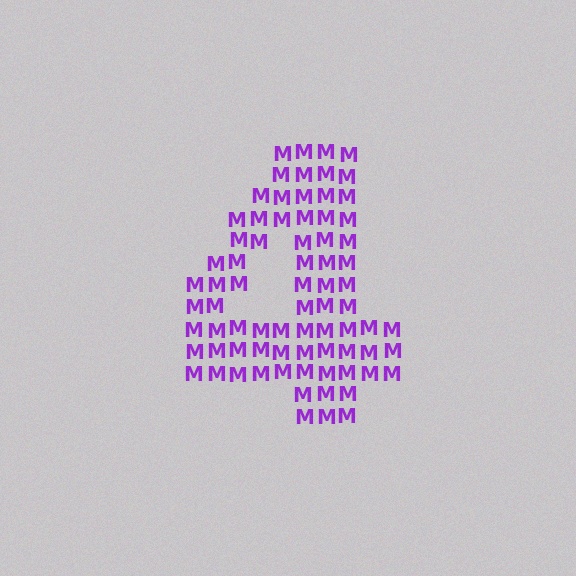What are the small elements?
The small elements are letter M's.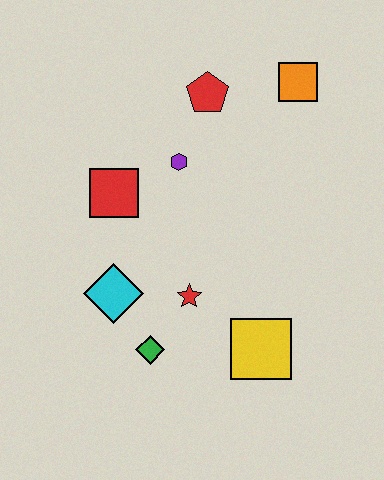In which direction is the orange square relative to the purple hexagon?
The orange square is to the right of the purple hexagon.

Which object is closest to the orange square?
The red pentagon is closest to the orange square.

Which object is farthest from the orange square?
The green diamond is farthest from the orange square.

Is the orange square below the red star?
No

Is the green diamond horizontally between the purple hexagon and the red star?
No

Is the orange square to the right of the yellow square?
Yes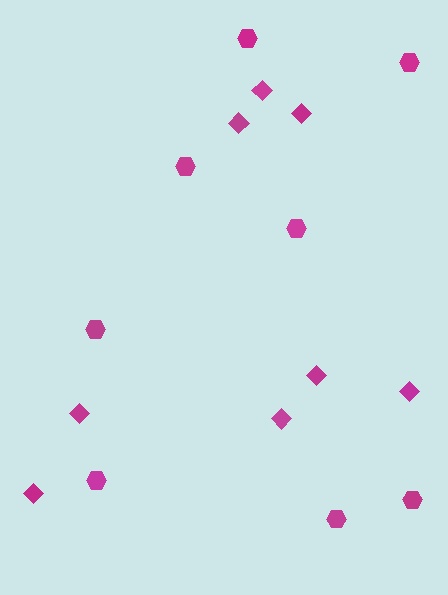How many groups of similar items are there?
There are 2 groups: one group of diamonds (8) and one group of hexagons (8).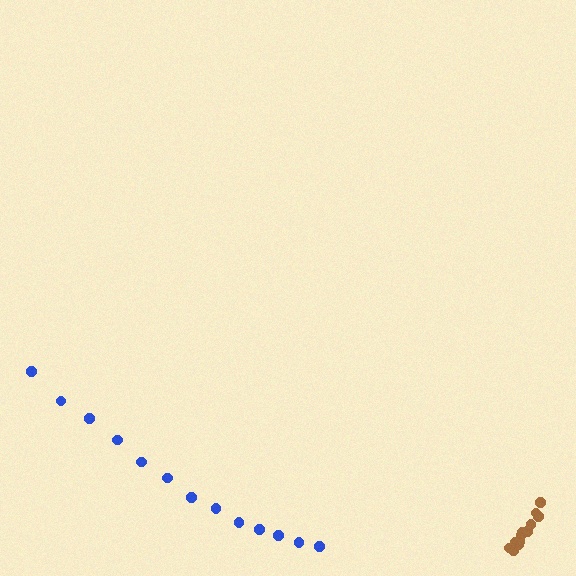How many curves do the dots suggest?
There are 2 distinct paths.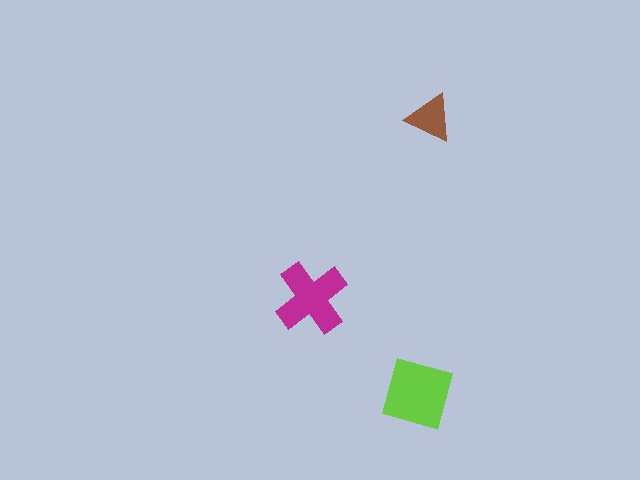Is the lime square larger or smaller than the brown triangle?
Larger.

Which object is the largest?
The lime square.